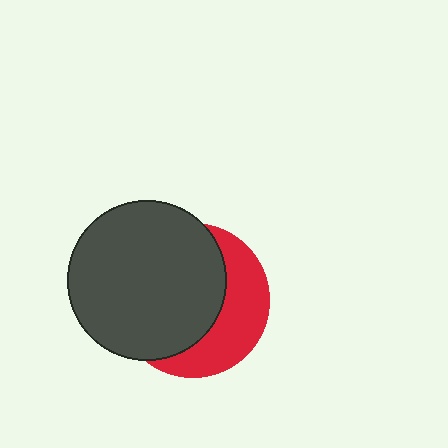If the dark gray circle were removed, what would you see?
You would see the complete red circle.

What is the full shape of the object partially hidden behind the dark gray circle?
The partially hidden object is a red circle.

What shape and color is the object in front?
The object in front is a dark gray circle.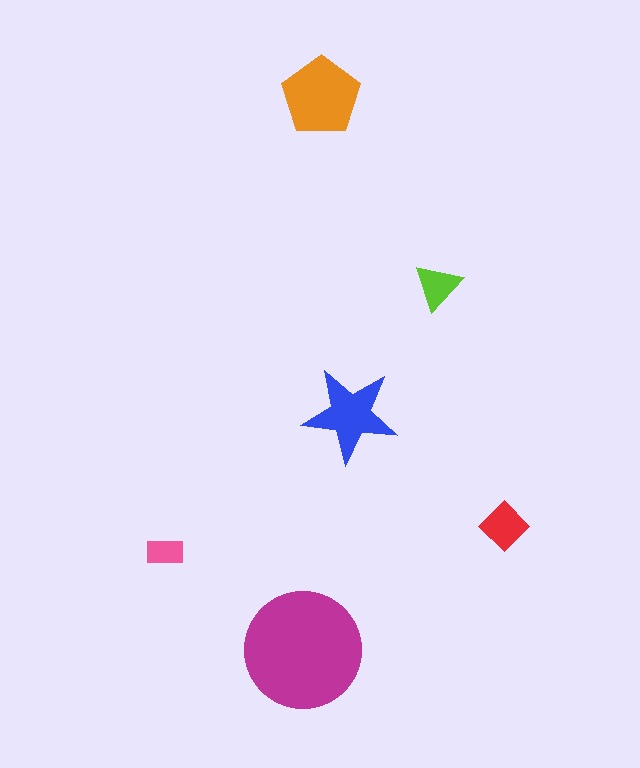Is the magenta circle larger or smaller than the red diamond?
Larger.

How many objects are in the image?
There are 6 objects in the image.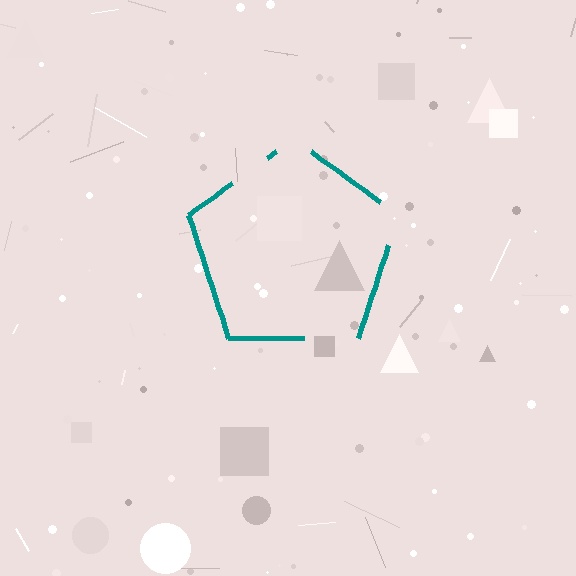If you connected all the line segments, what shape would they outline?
They would outline a pentagon.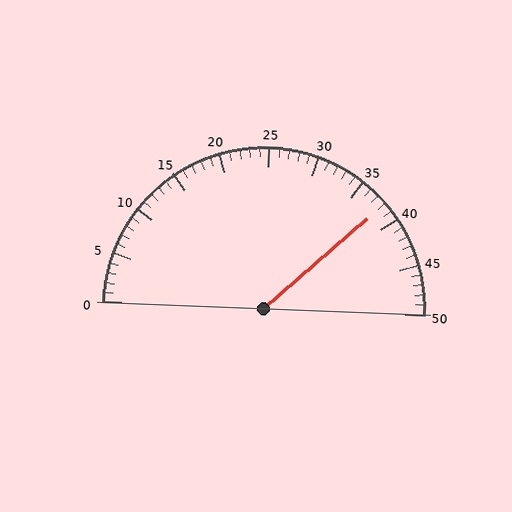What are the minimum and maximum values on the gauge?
The gauge ranges from 0 to 50.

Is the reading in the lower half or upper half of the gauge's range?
The reading is in the upper half of the range (0 to 50).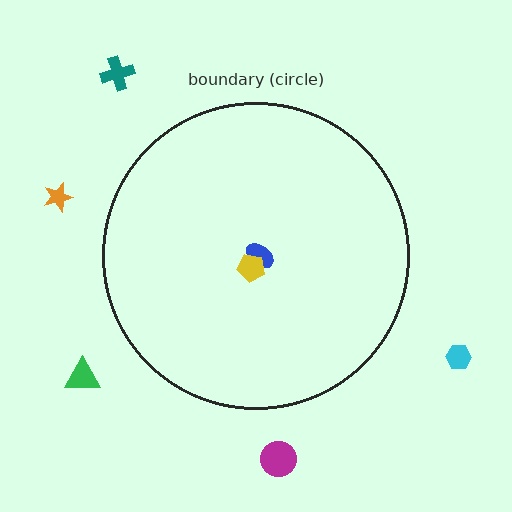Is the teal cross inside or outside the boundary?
Outside.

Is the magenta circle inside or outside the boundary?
Outside.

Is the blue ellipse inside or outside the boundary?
Inside.